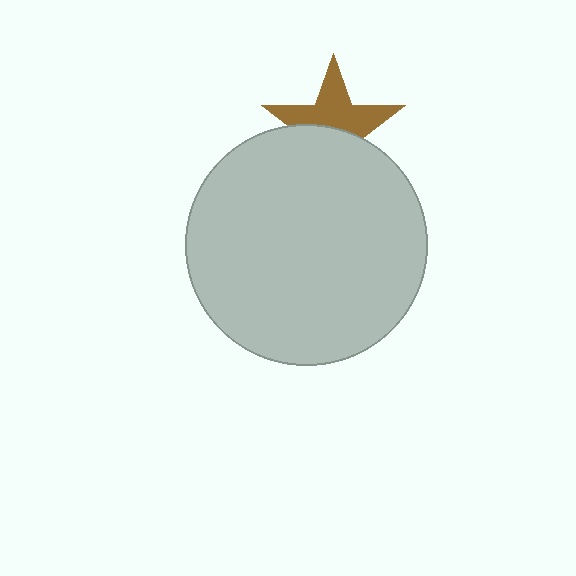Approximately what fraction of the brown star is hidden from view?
Roughly 47% of the brown star is hidden behind the light gray circle.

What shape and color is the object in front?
The object in front is a light gray circle.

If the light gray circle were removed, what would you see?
You would see the complete brown star.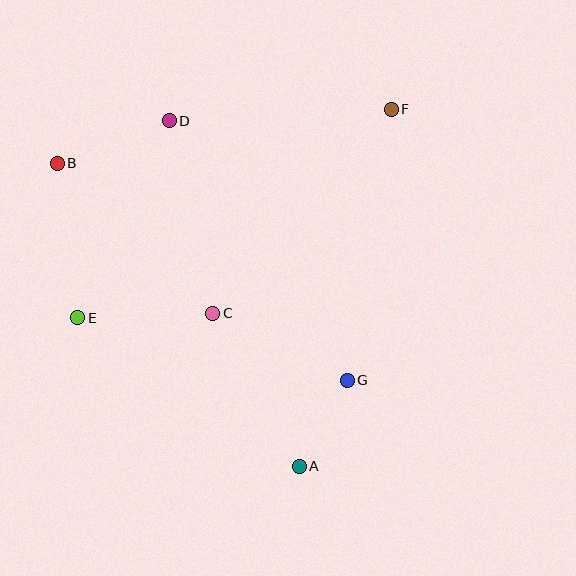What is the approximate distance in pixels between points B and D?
The distance between B and D is approximately 120 pixels.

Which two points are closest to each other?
Points A and G are closest to each other.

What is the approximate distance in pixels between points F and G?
The distance between F and G is approximately 274 pixels.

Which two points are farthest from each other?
Points A and B are farthest from each other.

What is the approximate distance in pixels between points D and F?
The distance between D and F is approximately 222 pixels.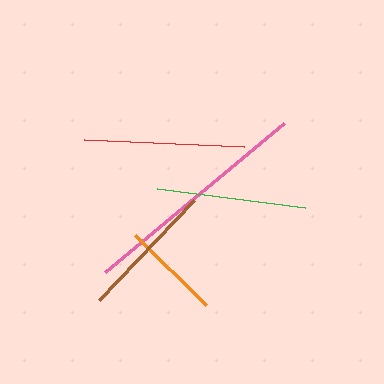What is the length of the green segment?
The green segment is approximately 149 pixels long.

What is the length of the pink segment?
The pink segment is approximately 233 pixels long.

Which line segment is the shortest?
The orange line is the shortest at approximately 100 pixels.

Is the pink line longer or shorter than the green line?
The pink line is longer than the green line.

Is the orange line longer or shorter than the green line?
The green line is longer than the orange line.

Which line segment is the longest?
The pink line is the longest at approximately 233 pixels.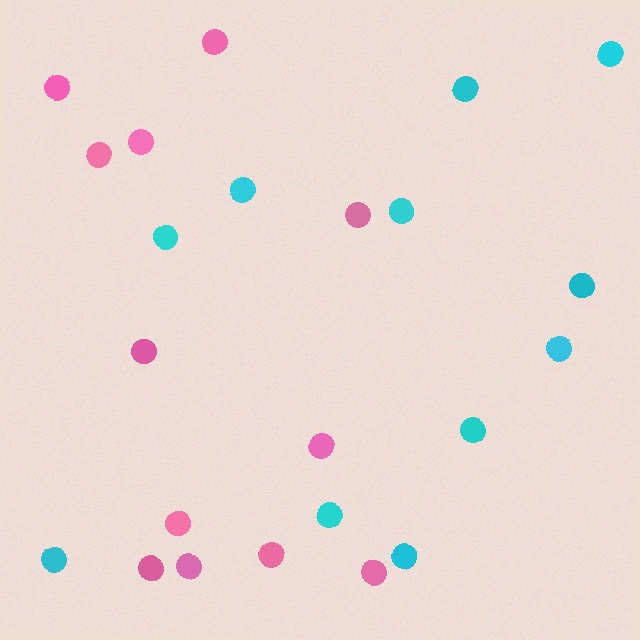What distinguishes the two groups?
There are 2 groups: one group of pink circles (12) and one group of cyan circles (11).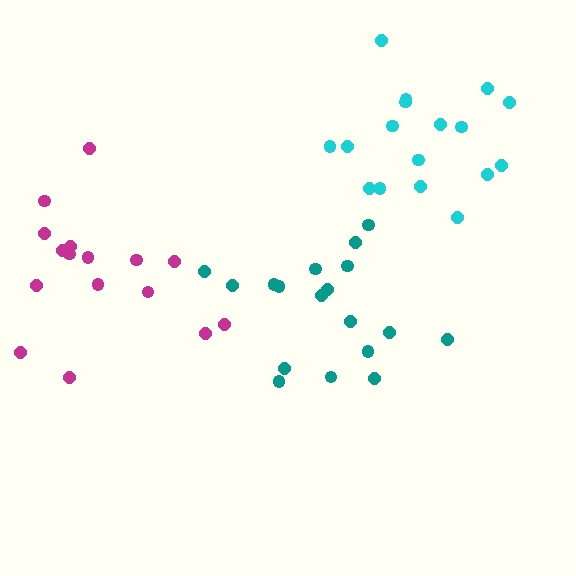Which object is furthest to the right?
The cyan cluster is rightmost.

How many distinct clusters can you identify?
There are 3 distinct clusters.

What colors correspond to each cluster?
The clusters are colored: magenta, cyan, teal.